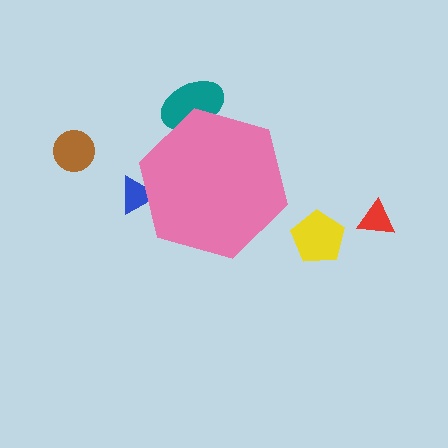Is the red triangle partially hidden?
No, the red triangle is fully visible.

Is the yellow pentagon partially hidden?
No, the yellow pentagon is fully visible.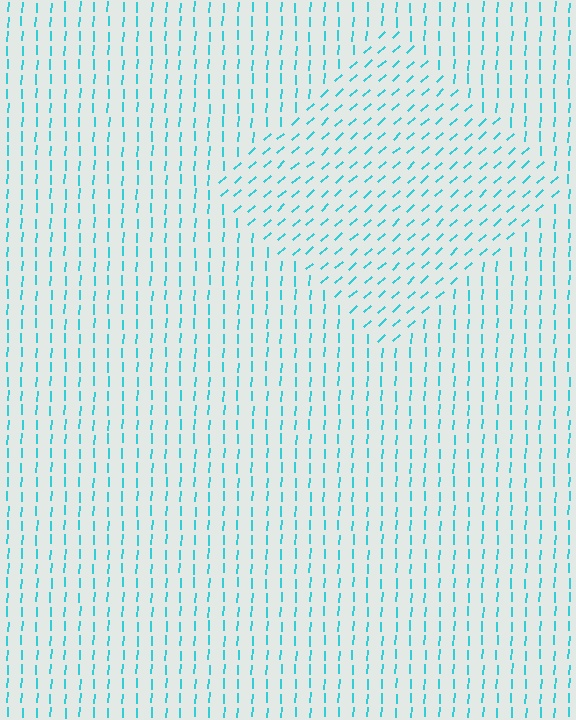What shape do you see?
I see a diamond.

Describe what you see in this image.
The image is filled with small cyan line segments. A diamond region in the image has lines oriented differently from the surrounding lines, creating a visible texture boundary.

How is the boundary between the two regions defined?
The boundary is defined purely by a change in line orientation (approximately 45 degrees difference). All lines are the same color and thickness.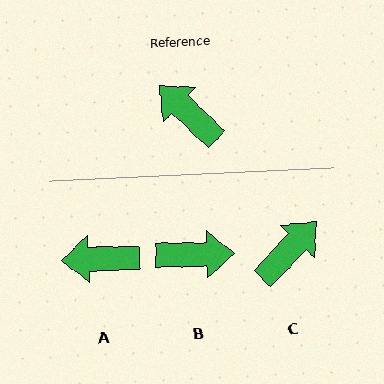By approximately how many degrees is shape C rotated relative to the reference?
Approximately 90 degrees clockwise.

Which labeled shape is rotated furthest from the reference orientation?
B, about 136 degrees away.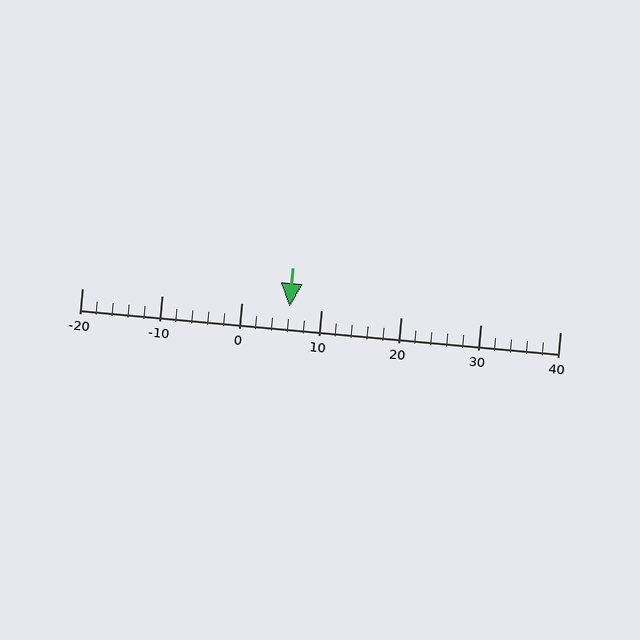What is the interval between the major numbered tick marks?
The major tick marks are spaced 10 units apart.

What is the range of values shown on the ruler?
The ruler shows values from -20 to 40.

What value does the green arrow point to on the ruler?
The green arrow points to approximately 6.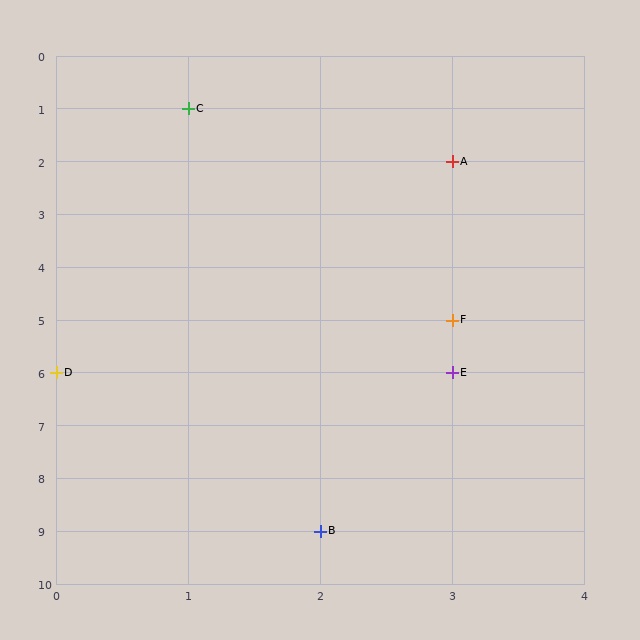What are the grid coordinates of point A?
Point A is at grid coordinates (3, 2).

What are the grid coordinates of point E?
Point E is at grid coordinates (3, 6).